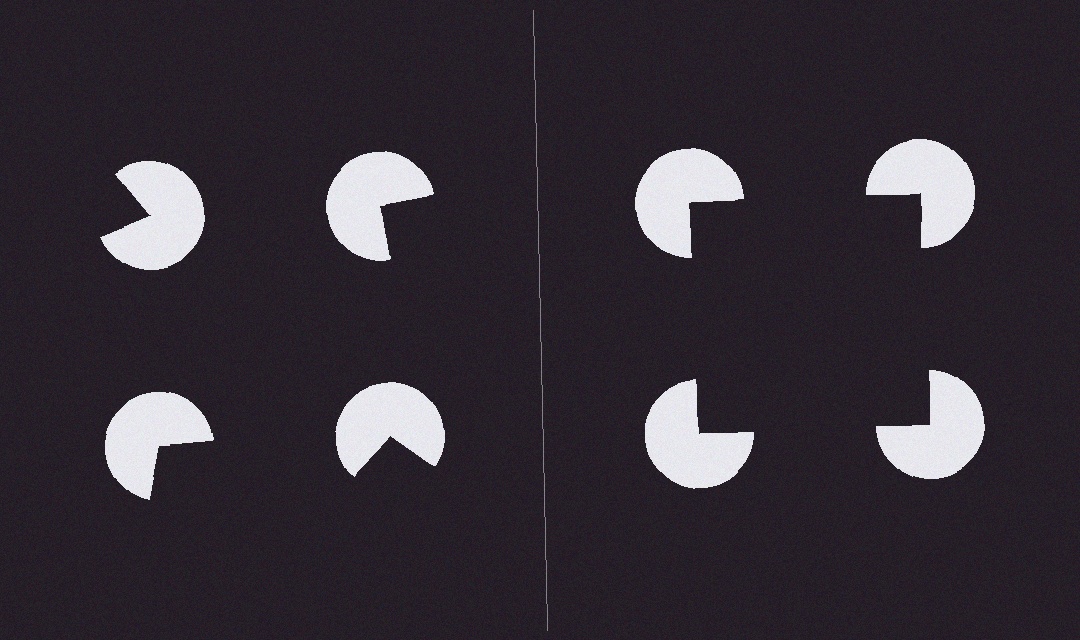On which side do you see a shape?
An illusory square appears on the right side. On the left side the wedge cuts are rotated, so no coherent shape forms.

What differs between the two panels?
The pac-man discs are positioned identically on both sides; only the wedge orientations differ. On the right they align to a square; on the left they are misaligned.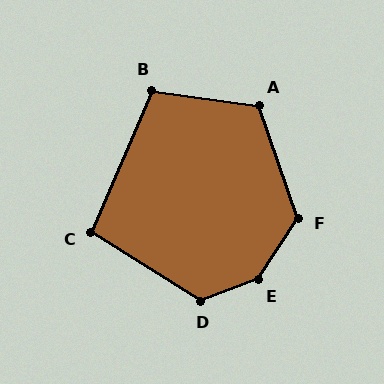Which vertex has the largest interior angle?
E, at approximately 144 degrees.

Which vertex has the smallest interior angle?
C, at approximately 99 degrees.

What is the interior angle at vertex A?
Approximately 117 degrees (obtuse).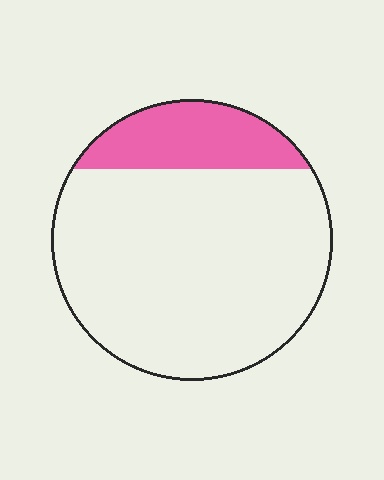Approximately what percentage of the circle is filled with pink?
Approximately 20%.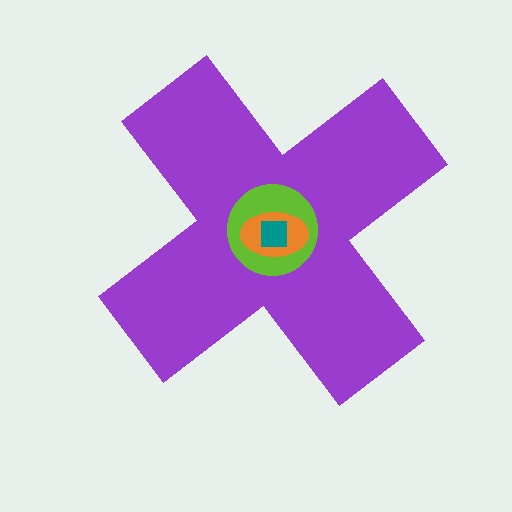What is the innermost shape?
The teal square.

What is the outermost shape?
The purple cross.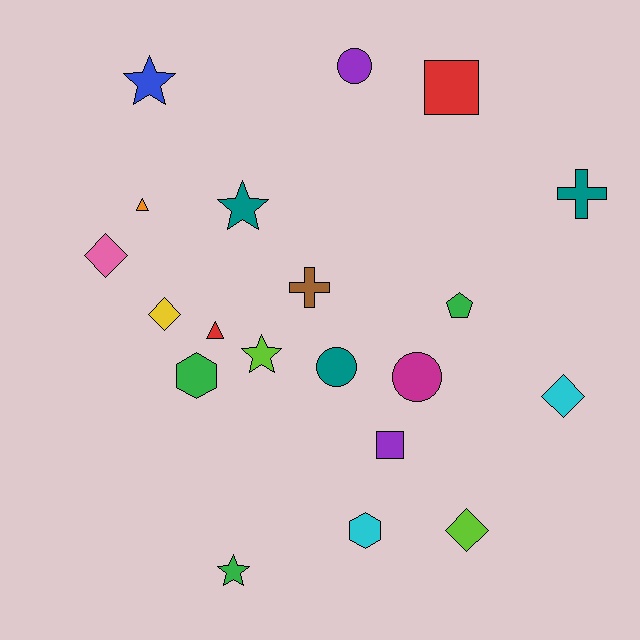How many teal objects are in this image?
There are 3 teal objects.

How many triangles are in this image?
There are 2 triangles.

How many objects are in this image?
There are 20 objects.